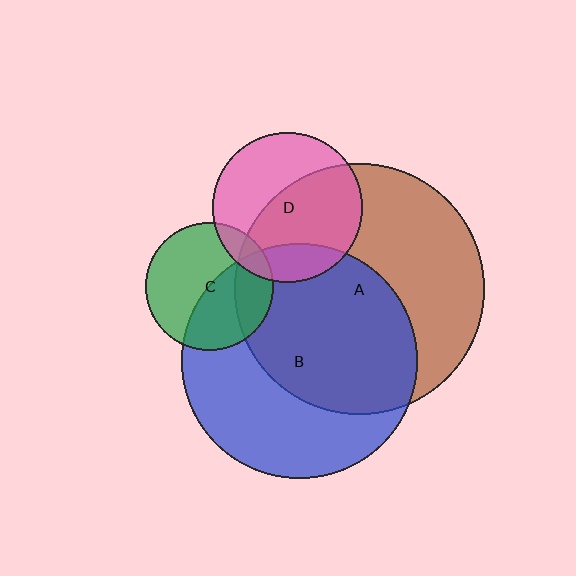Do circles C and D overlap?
Yes.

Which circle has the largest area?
Circle A (brown).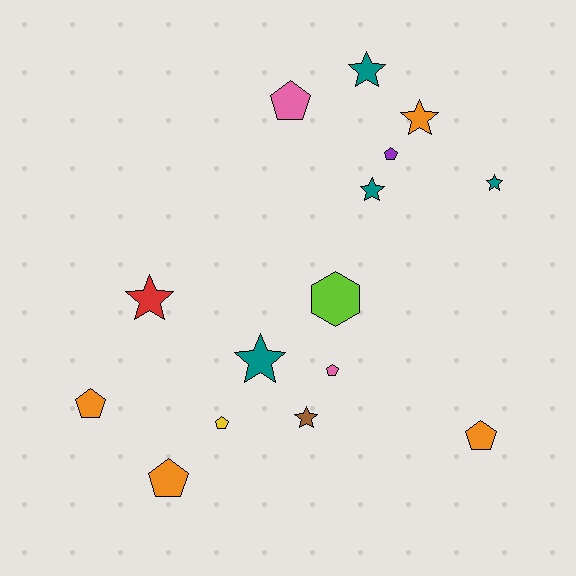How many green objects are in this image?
There are no green objects.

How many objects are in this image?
There are 15 objects.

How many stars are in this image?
There are 7 stars.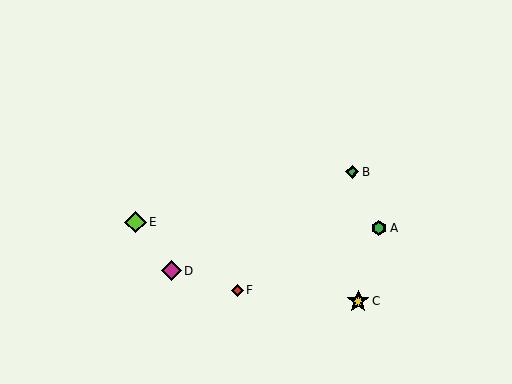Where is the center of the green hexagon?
The center of the green hexagon is at (379, 228).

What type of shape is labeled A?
Shape A is a green hexagon.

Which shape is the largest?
The yellow star (labeled C) is the largest.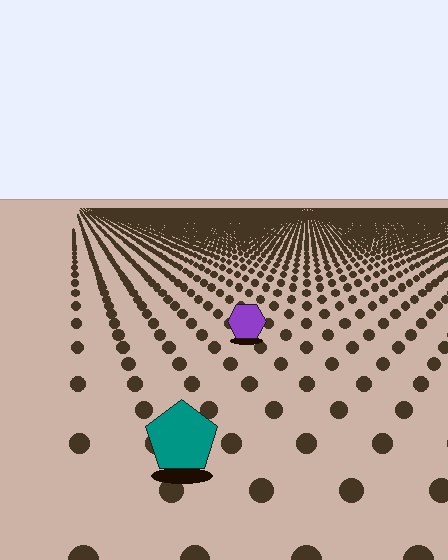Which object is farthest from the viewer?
The purple hexagon is farthest from the viewer. It appears smaller and the ground texture around it is denser.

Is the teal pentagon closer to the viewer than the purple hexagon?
Yes. The teal pentagon is closer — you can tell from the texture gradient: the ground texture is coarser near it.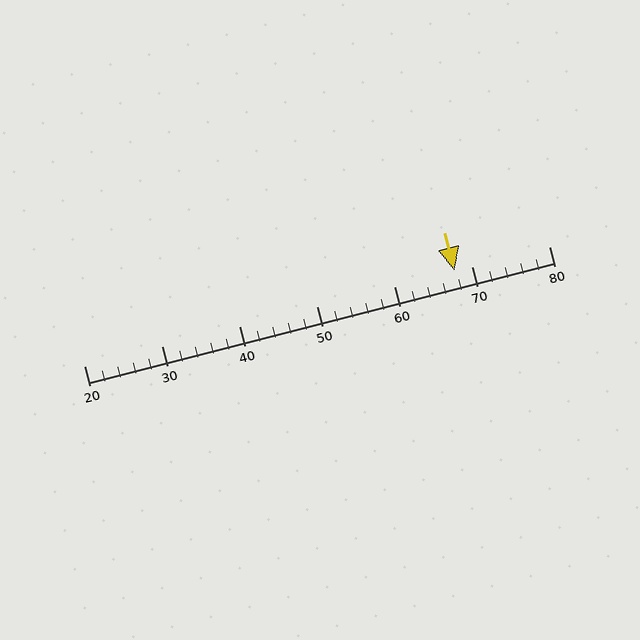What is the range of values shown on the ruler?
The ruler shows values from 20 to 80.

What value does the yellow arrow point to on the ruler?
The yellow arrow points to approximately 68.